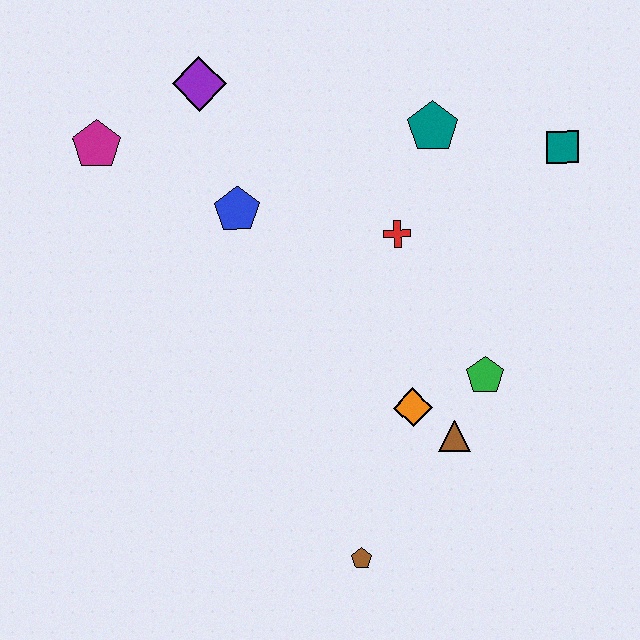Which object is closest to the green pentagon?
The brown triangle is closest to the green pentagon.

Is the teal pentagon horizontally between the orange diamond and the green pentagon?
Yes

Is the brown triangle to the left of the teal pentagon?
No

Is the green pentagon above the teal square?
No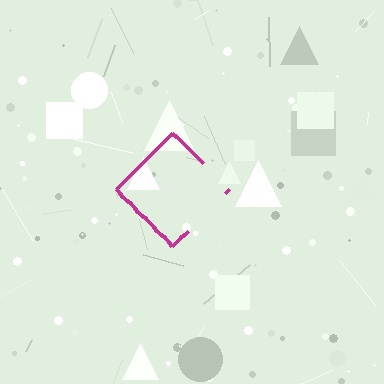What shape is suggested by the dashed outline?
The dashed outline suggests a diamond.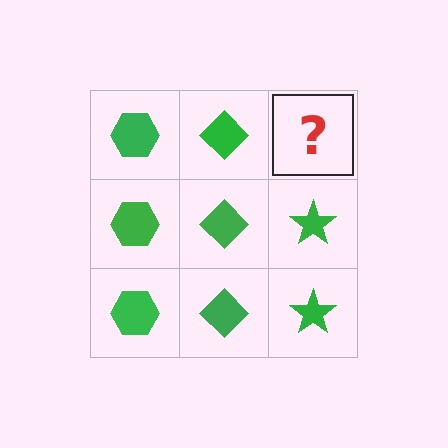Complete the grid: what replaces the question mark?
The question mark should be replaced with a green star.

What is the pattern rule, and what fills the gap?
The rule is that each column has a consistent shape. The gap should be filled with a green star.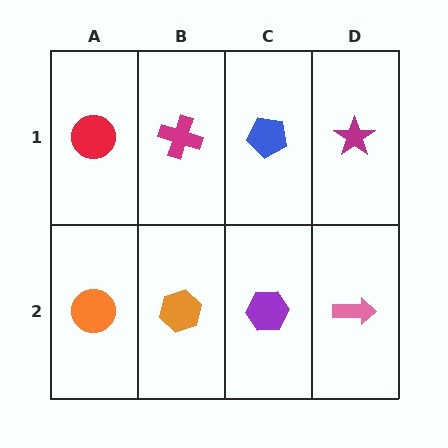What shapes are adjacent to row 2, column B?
A magenta cross (row 1, column B), an orange circle (row 2, column A), a purple hexagon (row 2, column C).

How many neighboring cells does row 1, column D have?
2.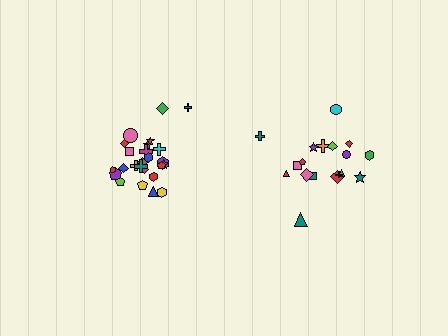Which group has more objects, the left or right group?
The left group.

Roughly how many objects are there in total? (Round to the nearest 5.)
Roughly 45 objects in total.